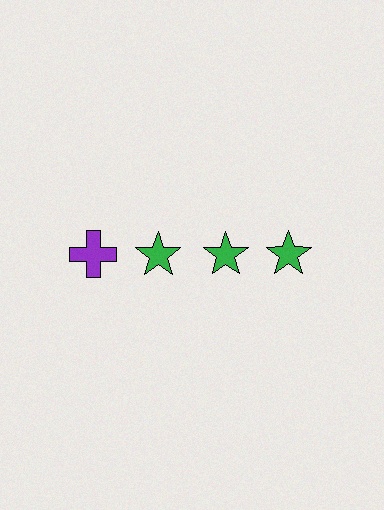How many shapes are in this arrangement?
There are 4 shapes arranged in a grid pattern.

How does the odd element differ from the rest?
It differs in both color (purple instead of green) and shape (cross instead of star).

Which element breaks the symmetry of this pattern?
The purple cross in the top row, leftmost column breaks the symmetry. All other shapes are green stars.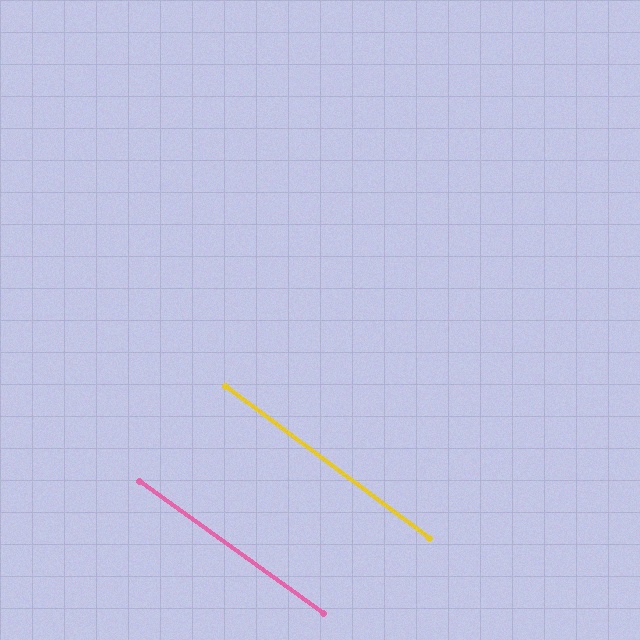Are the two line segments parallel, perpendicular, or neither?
Parallel — their directions differ by only 1.1°.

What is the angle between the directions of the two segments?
Approximately 1 degree.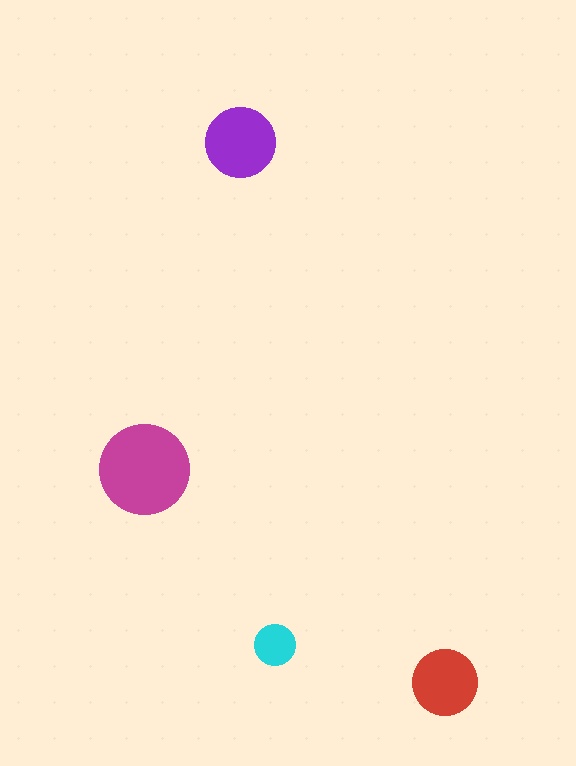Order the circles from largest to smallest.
the magenta one, the purple one, the red one, the cyan one.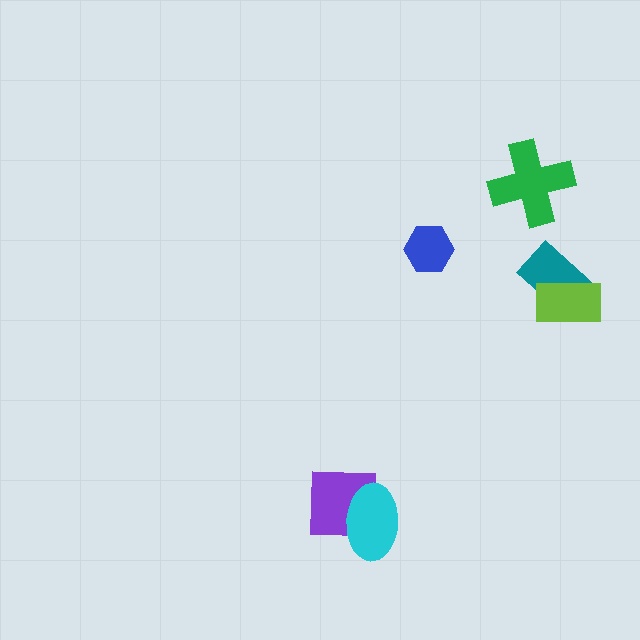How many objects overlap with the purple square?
1 object overlaps with the purple square.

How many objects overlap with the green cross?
0 objects overlap with the green cross.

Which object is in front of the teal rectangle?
The lime rectangle is in front of the teal rectangle.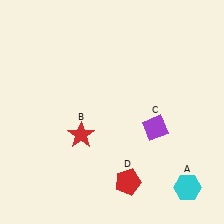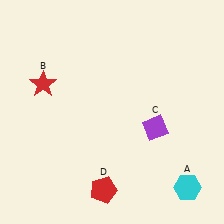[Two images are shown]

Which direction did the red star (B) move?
The red star (B) moved up.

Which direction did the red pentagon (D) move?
The red pentagon (D) moved left.